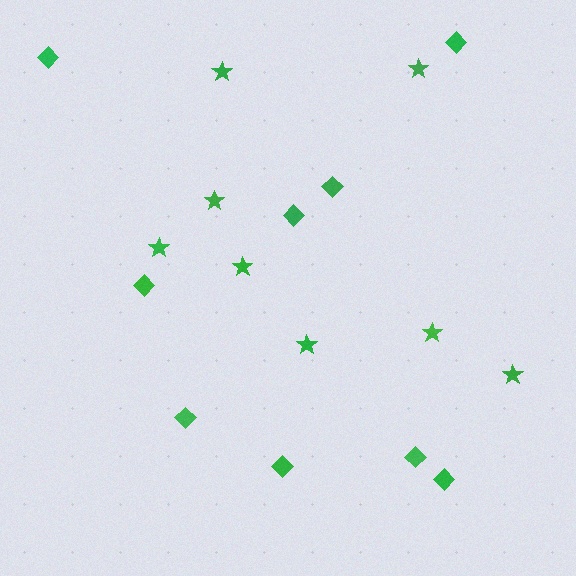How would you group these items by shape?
There are 2 groups: one group of diamonds (9) and one group of stars (8).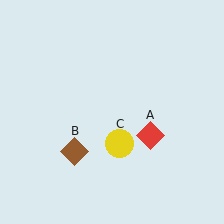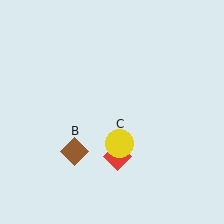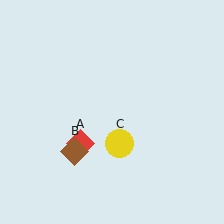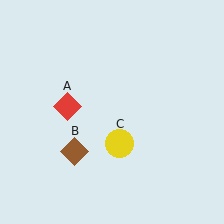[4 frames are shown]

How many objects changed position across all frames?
1 object changed position: red diamond (object A).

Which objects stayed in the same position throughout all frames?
Brown diamond (object B) and yellow circle (object C) remained stationary.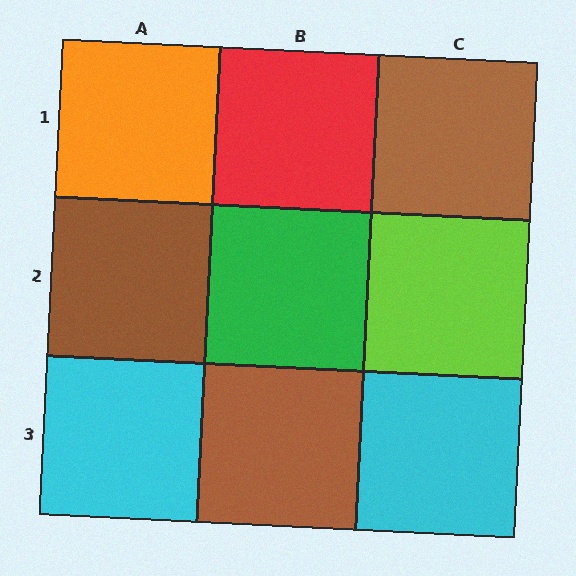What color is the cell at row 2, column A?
Brown.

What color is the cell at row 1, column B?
Red.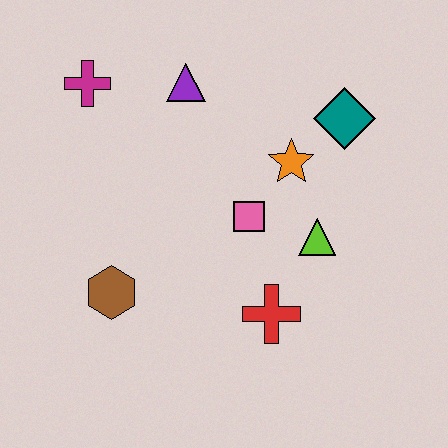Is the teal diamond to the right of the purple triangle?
Yes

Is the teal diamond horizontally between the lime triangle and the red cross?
No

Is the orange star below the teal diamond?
Yes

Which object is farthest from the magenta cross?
The red cross is farthest from the magenta cross.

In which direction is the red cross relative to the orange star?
The red cross is below the orange star.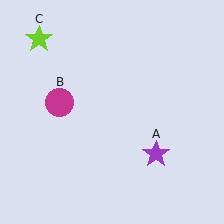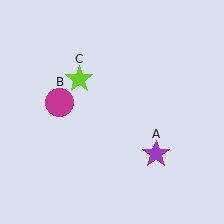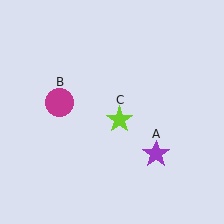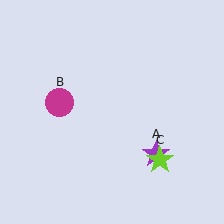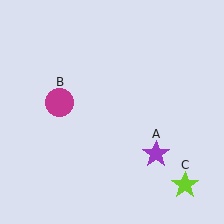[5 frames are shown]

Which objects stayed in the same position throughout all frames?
Purple star (object A) and magenta circle (object B) remained stationary.